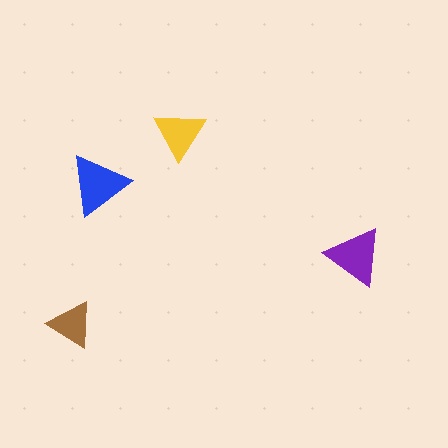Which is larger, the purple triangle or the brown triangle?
The purple one.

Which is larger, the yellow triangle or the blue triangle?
The blue one.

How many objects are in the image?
There are 4 objects in the image.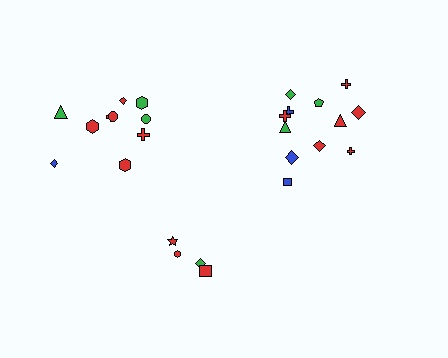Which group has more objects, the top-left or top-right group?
The top-right group.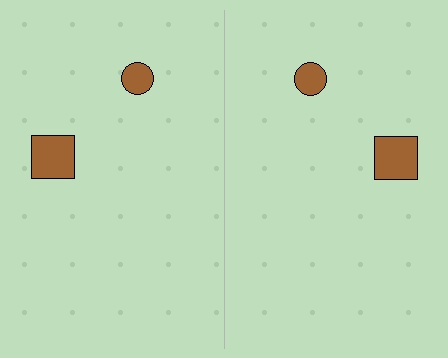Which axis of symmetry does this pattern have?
The pattern has a vertical axis of symmetry running through the center of the image.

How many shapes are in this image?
There are 4 shapes in this image.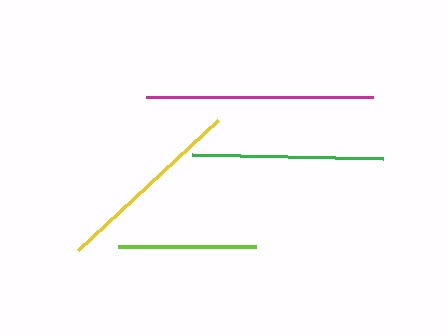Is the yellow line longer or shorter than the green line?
The yellow line is longer than the green line.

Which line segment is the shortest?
The lime line is the shortest at approximately 139 pixels.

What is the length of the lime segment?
The lime segment is approximately 139 pixels long.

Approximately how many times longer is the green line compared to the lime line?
The green line is approximately 1.4 times the length of the lime line.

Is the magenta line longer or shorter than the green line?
The magenta line is longer than the green line.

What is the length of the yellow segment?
The yellow segment is approximately 191 pixels long.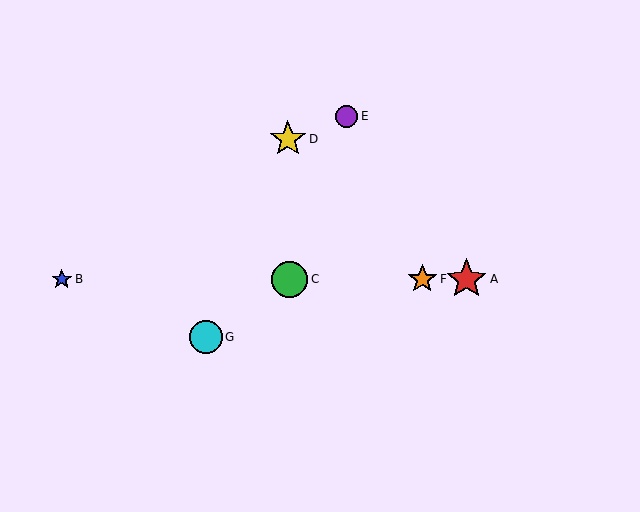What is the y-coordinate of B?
Object B is at y≈279.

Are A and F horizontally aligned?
Yes, both are at y≈279.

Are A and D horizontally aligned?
No, A is at y≈279 and D is at y≈139.